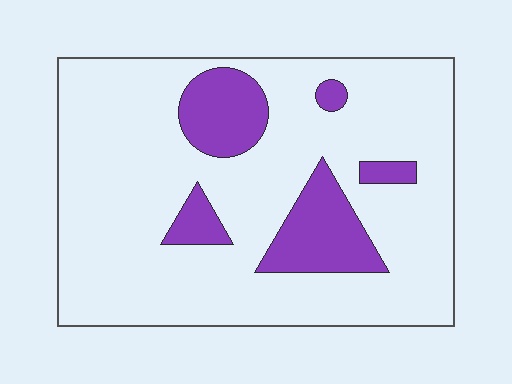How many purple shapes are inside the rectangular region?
5.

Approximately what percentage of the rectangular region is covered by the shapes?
Approximately 20%.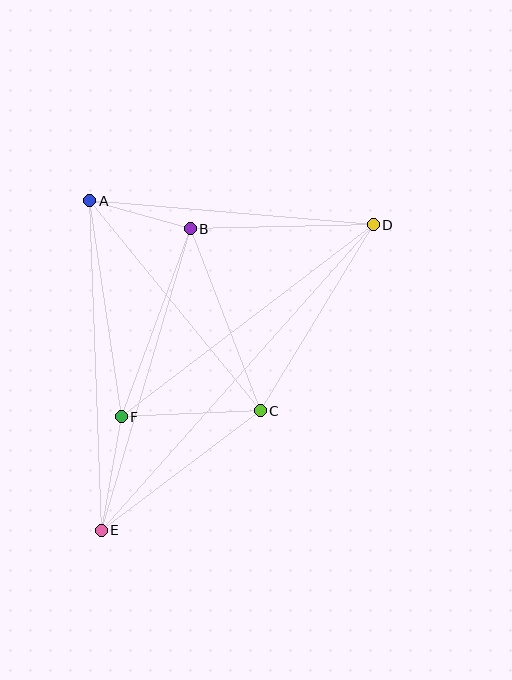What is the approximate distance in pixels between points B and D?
The distance between B and D is approximately 183 pixels.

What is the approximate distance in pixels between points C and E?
The distance between C and E is approximately 199 pixels.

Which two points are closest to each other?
Points A and B are closest to each other.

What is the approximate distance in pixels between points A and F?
The distance between A and F is approximately 218 pixels.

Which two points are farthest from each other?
Points D and E are farthest from each other.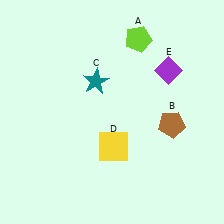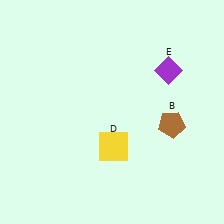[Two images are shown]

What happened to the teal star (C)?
The teal star (C) was removed in Image 2. It was in the top-left area of Image 1.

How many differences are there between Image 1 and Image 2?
There are 2 differences between the two images.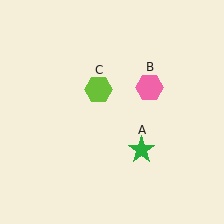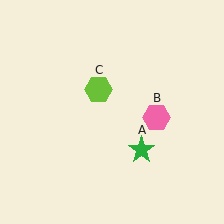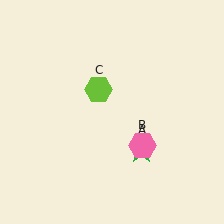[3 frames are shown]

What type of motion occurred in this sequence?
The pink hexagon (object B) rotated clockwise around the center of the scene.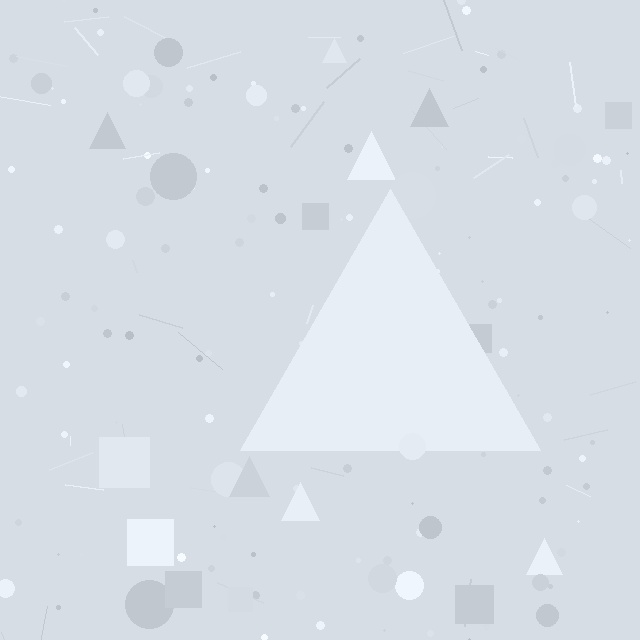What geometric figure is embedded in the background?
A triangle is embedded in the background.